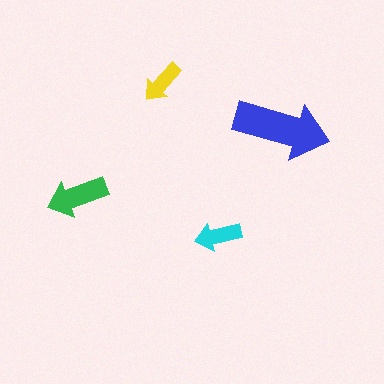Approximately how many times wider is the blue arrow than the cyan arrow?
About 2 times wider.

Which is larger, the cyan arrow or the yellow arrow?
The cyan one.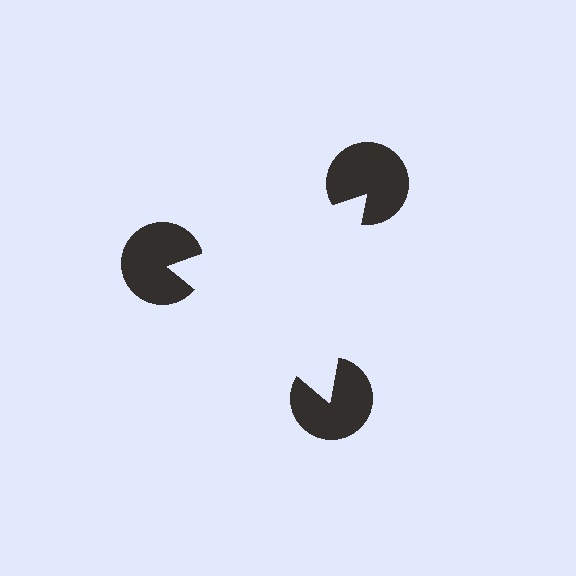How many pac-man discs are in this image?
There are 3 — one at each vertex of the illusory triangle.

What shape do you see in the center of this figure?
An illusory triangle — its edges are inferred from the aligned wedge cuts in the pac-man discs, not physically drawn.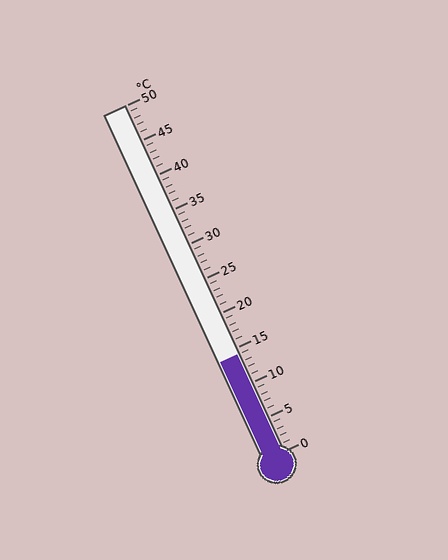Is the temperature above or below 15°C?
The temperature is below 15°C.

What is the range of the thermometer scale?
The thermometer scale ranges from 0°C to 50°C.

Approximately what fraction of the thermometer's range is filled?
The thermometer is filled to approximately 30% of its range.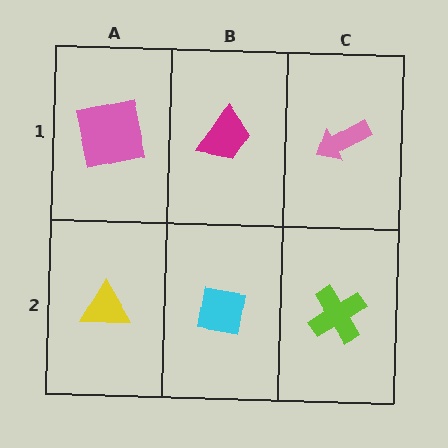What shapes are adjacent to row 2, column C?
A pink arrow (row 1, column C), a cyan square (row 2, column B).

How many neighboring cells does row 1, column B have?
3.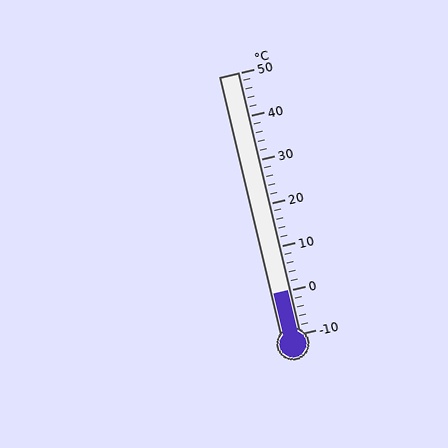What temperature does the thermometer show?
The thermometer shows approximately 0°C.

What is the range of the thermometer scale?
The thermometer scale ranges from -10°C to 50°C.